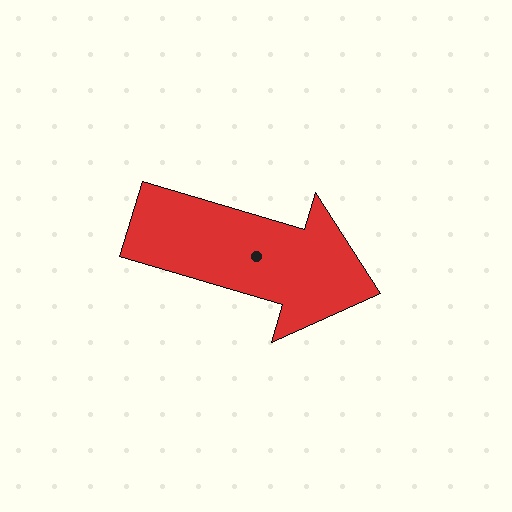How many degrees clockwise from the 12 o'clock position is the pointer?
Approximately 107 degrees.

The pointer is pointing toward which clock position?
Roughly 4 o'clock.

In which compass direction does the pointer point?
East.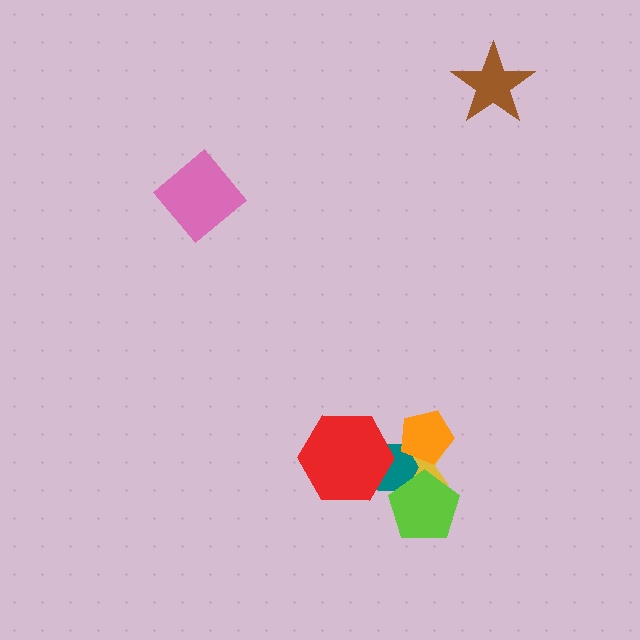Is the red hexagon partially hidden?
No, no other shape covers it.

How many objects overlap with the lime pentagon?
2 objects overlap with the lime pentagon.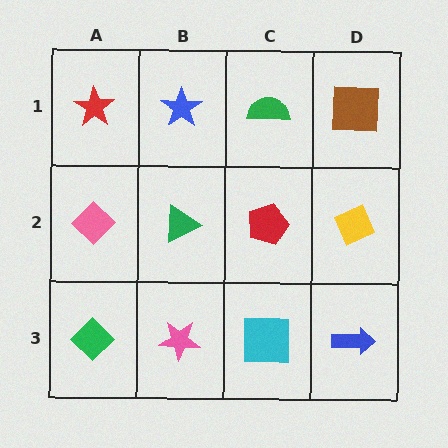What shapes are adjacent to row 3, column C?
A red pentagon (row 2, column C), a pink star (row 3, column B), a blue arrow (row 3, column D).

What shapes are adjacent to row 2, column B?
A blue star (row 1, column B), a pink star (row 3, column B), a pink diamond (row 2, column A), a red pentagon (row 2, column C).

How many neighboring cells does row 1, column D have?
2.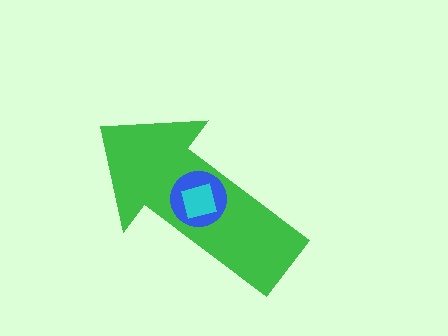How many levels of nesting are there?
3.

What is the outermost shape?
The green arrow.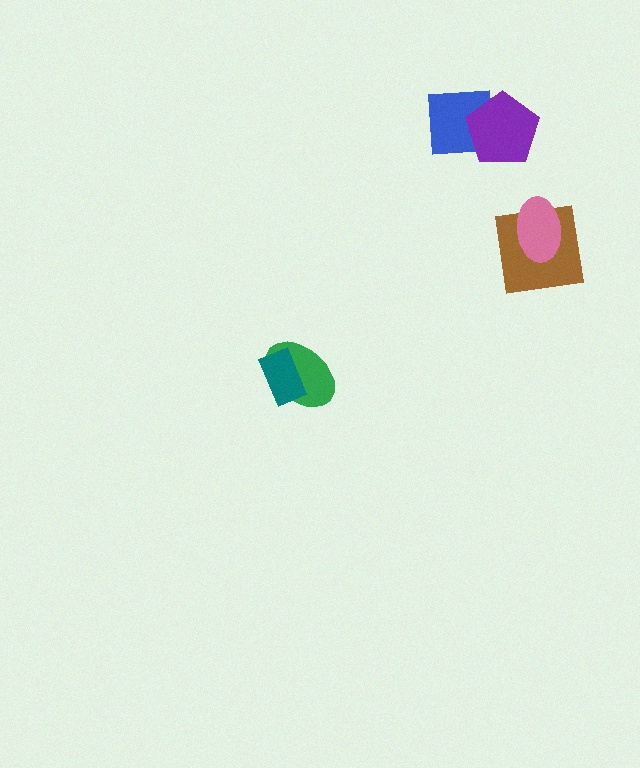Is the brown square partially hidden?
Yes, it is partially covered by another shape.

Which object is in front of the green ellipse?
The teal rectangle is in front of the green ellipse.